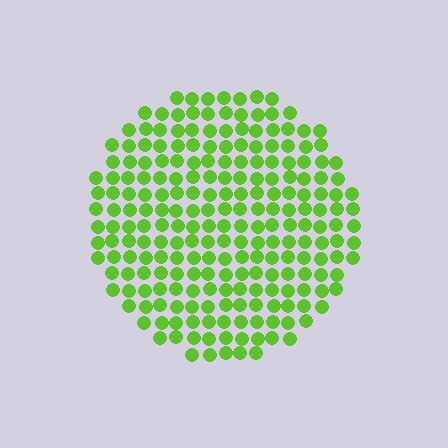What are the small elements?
The small elements are circles.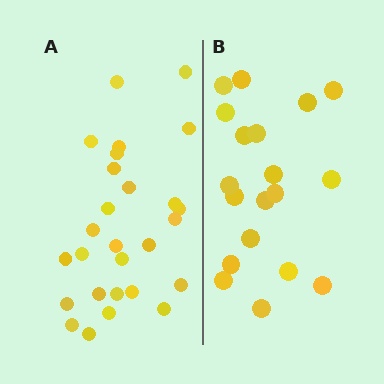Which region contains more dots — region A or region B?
Region A (the left region) has more dots.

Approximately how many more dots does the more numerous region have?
Region A has roughly 8 or so more dots than region B.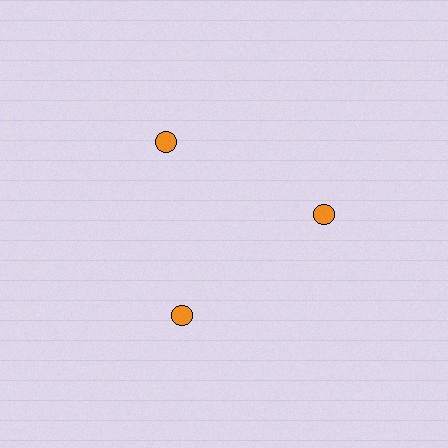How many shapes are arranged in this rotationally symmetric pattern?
There are 3 shapes, arranged in 3 groups of 1.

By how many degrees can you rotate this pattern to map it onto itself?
The pattern maps onto itself every 120 degrees of rotation.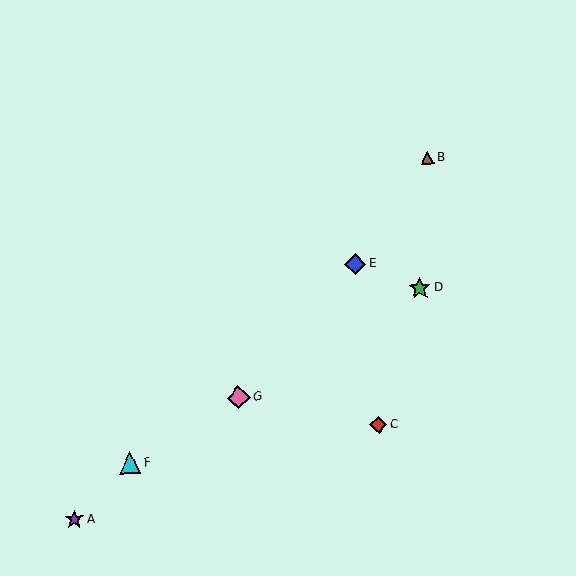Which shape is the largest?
The pink diamond (labeled G) is the largest.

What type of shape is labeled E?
Shape E is a blue diamond.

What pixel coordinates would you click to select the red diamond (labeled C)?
Click at (378, 425) to select the red diamond C.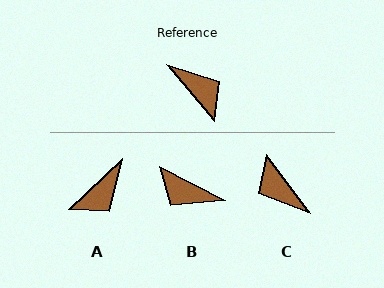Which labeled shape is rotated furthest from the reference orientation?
C, about 176 degrees away.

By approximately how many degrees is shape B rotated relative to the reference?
Approximately 158 degrees clockwise.